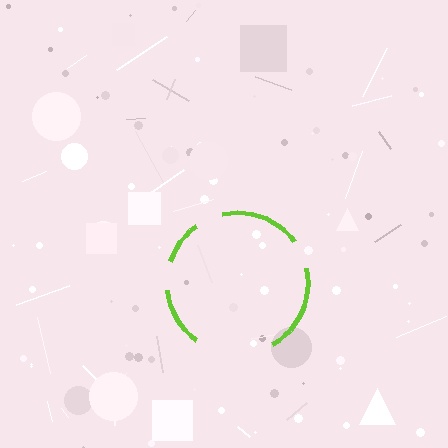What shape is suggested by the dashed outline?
The dashed outline suggests a circle.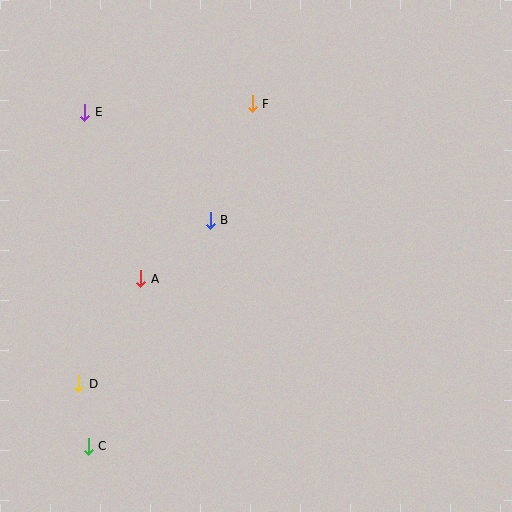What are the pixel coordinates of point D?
Point D is at (79, 384).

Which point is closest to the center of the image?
Point B at (210, 220) is closest to the center.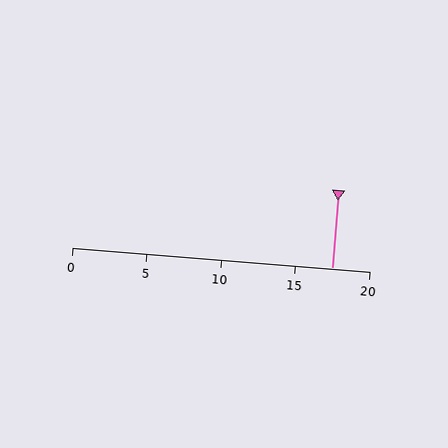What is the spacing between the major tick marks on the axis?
The major ticks are spaced 5 apart.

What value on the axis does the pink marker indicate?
The marker indicates approximately 17.5.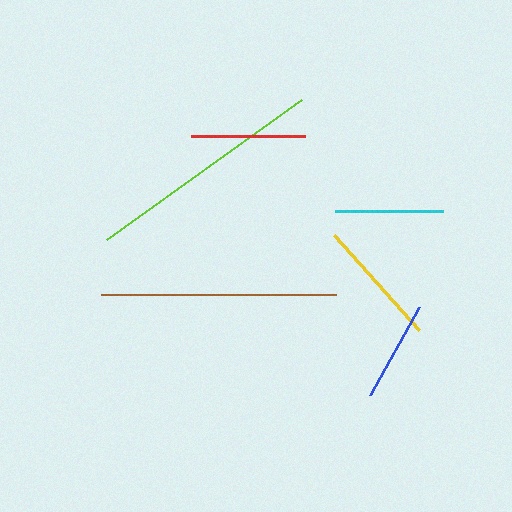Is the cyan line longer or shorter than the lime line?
The lime line is longer than the cyan line.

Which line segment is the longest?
The lime line is the longest at approximately 240 pixels.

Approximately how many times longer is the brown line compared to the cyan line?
The brown line is approximately 2.2 times the length of the cyan line.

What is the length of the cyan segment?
The cyan segment is approximately 107 pixels long.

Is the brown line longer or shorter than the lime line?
The lime line is longer than the brown line.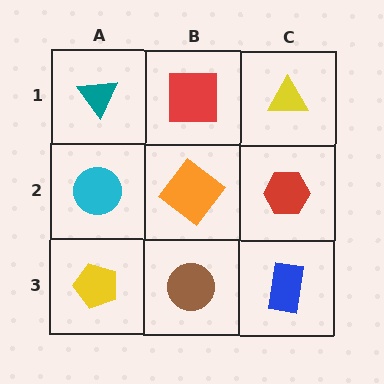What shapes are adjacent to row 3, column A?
A cyan circle (row 2, column A), a brown circle (row 3, column B).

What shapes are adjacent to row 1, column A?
A cyan circle (row 2, column A), a red square (row 1, column B).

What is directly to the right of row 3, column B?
A blue rectangle.